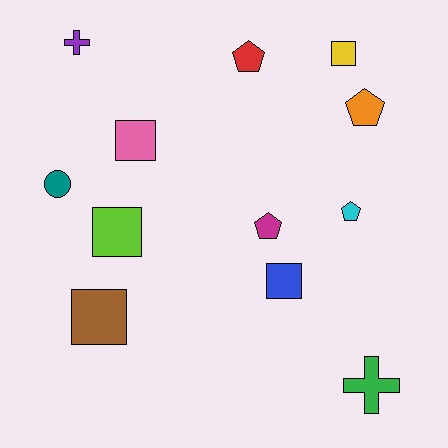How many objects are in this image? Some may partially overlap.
There are 12 objects.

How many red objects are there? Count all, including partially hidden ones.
There is 1 red object.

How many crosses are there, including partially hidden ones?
There are 2 crosses.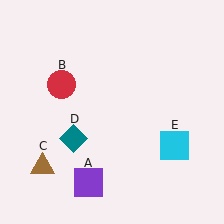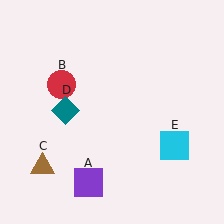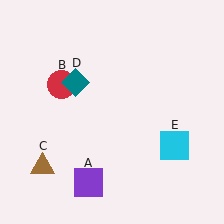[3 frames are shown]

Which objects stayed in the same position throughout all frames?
Purple square (object A) and red circle (object B) and brown triangle (object C) and cyan square (object E) remained stationary.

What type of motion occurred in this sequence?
The teal diamond (object D) rotated clockwise around the center of the scene.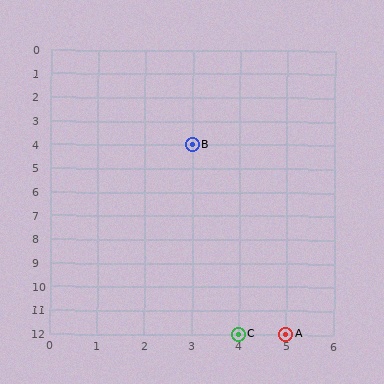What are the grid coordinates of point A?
Point A is at grid coordinates (5, 12).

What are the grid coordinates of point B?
Point B is at grid coordinates (3, 4).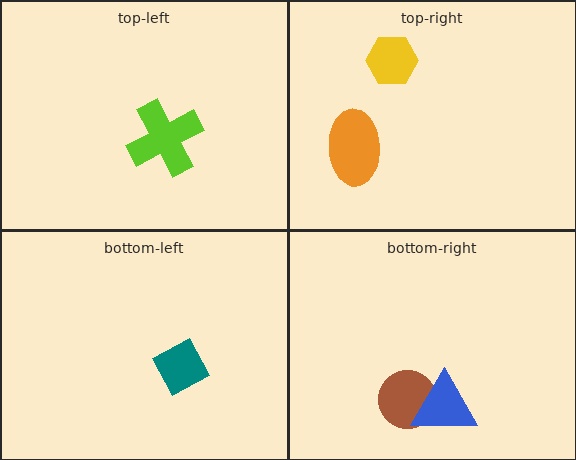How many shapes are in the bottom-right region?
2.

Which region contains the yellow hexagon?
The top-right region.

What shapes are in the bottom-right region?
The brown circle, the blue triangle.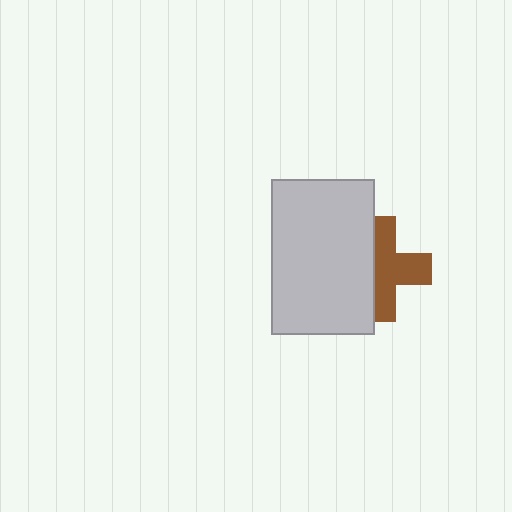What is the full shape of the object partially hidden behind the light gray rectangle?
The partially hidden object is a brown cross.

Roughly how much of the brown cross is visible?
About half of it is visible (roughly 57%).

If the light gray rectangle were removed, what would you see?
You would see the complete brown cross.